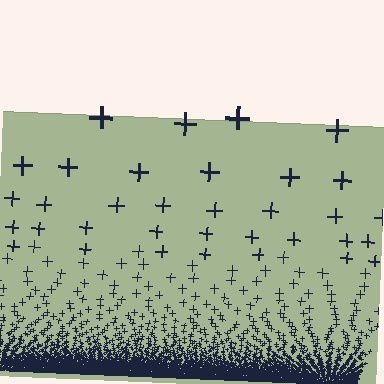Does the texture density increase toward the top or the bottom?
Density increases toward the bottom.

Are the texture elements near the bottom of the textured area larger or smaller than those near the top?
Smaller. The gradient is inverted — elements near the bottom are smaller and denser.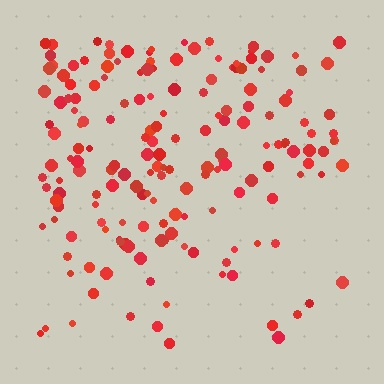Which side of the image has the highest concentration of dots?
The top.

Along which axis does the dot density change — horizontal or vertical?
Vertical.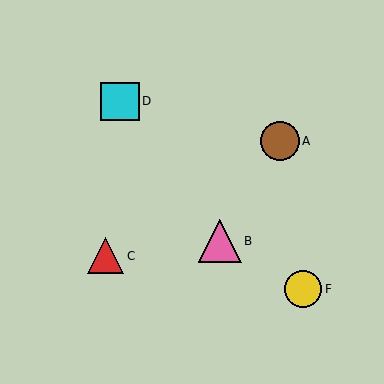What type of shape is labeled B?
Shape B is a pink triangle.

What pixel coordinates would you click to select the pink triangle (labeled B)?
Click at (220, 241) to select the pink triangle B.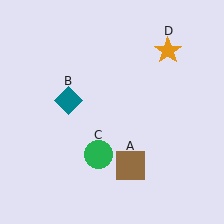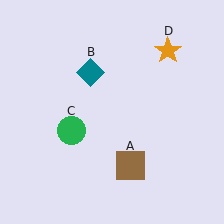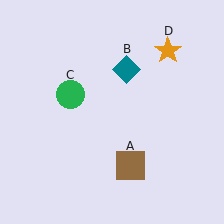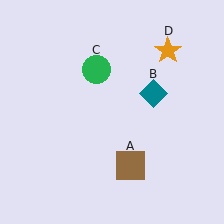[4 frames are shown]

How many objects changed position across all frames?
2 objects changed position: teal diamond (object B), green circle (object C).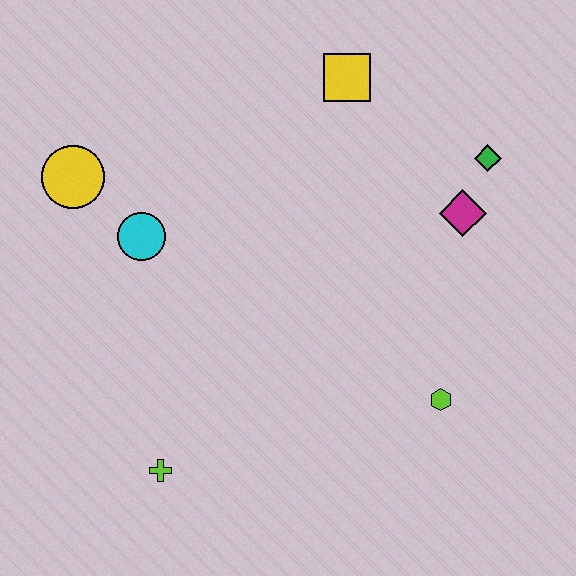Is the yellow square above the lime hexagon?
Yes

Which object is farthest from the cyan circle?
The green diamond is farthest from the cyan circle.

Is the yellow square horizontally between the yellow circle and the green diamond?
Yes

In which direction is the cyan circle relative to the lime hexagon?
The cyan circle is to the left of the lime hexagon.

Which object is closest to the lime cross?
The cyan circle is closest to the lime cross.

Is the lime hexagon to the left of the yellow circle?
No